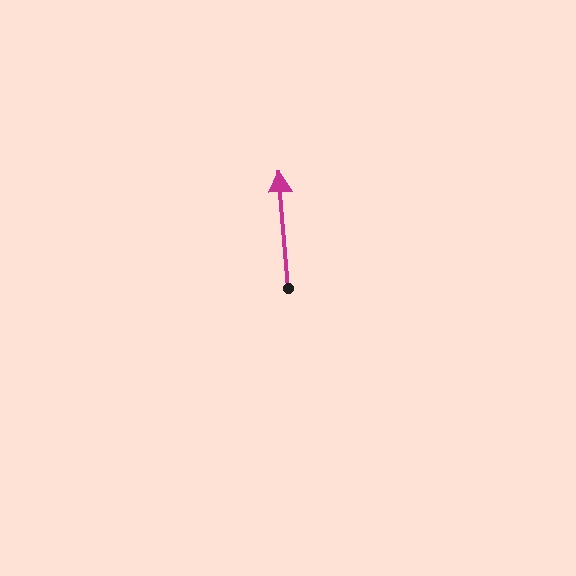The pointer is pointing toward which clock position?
Roughly 12 o'clock.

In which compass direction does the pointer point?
North.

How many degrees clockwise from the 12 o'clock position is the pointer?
Approximately 356 degrees.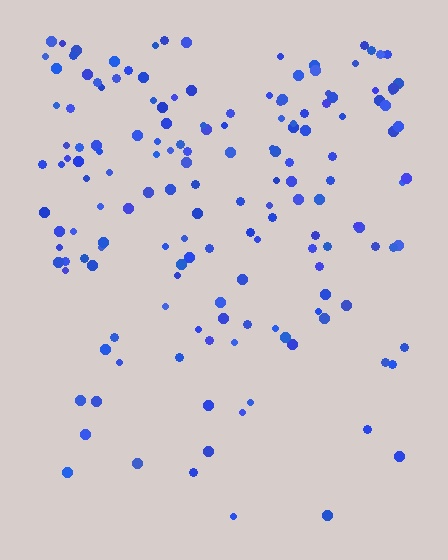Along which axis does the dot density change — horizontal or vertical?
Vertical.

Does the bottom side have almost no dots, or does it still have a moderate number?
Still a moderate number, just noticeably fewer than the top.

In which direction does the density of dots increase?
From bottom to top, with the top side densest.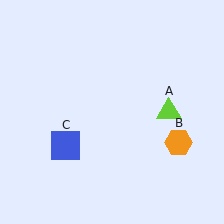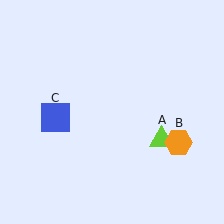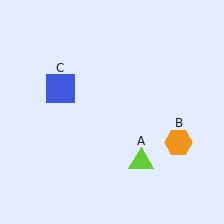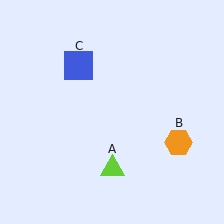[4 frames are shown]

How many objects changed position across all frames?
2 objects changed position: lime triangle (object A), blue square (object C).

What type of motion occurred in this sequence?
The lime triangle (object A), blue square (object C) rotated clockwise around the center of the scene.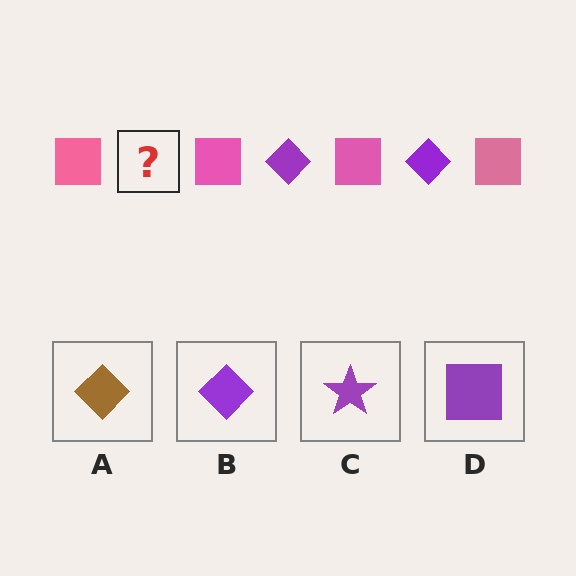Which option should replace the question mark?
Option B.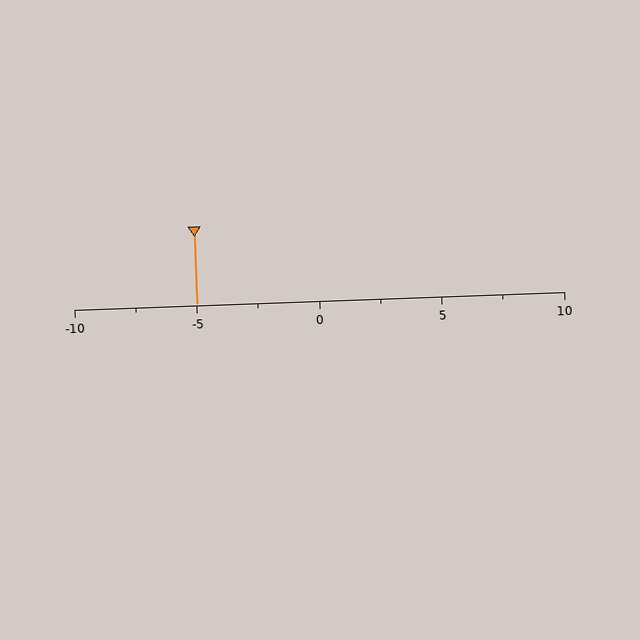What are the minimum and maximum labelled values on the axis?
The axis runs from -10 to 10.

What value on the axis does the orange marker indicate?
The marker indicates approximately -5.